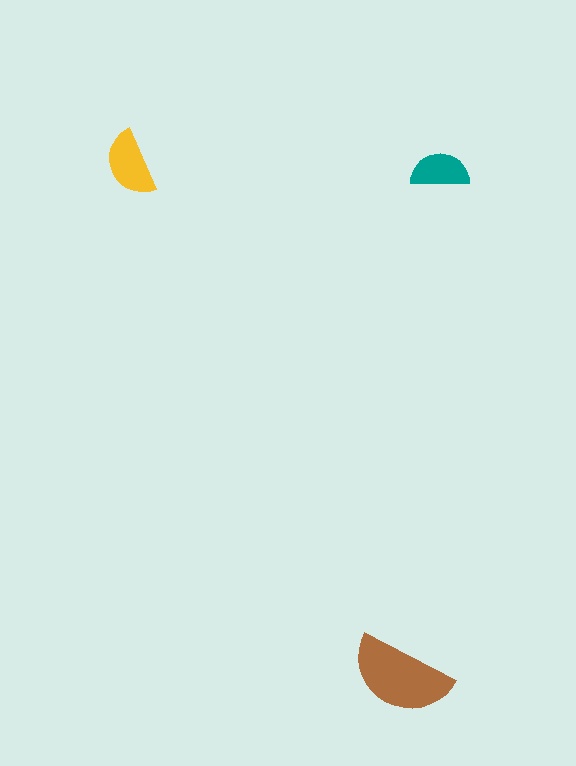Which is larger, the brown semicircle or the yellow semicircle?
The brown one.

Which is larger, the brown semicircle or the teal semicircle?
The brown one.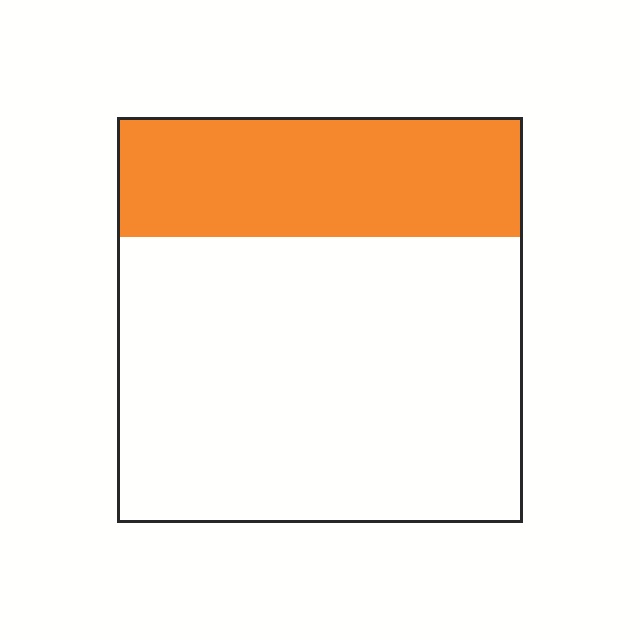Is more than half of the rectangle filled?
No.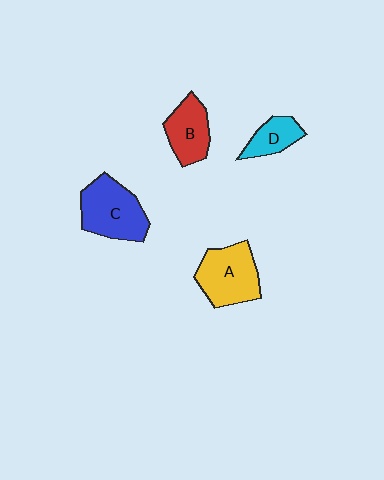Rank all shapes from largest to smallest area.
From largest to smallest: C (blue), A (yellow), B (red), D (cyan).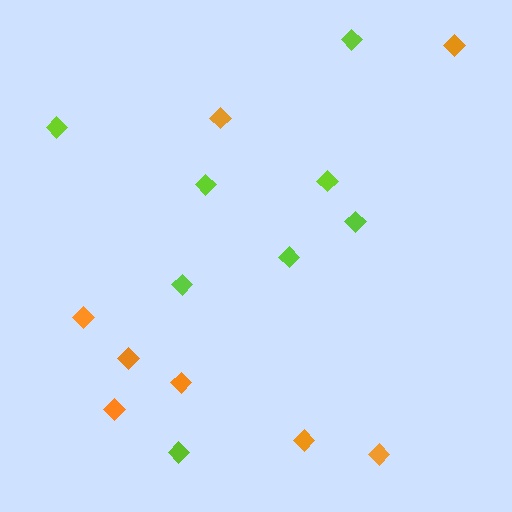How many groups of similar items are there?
There are 2 groups: one group of lime diamonds (8) and one group of orange diamonds (8).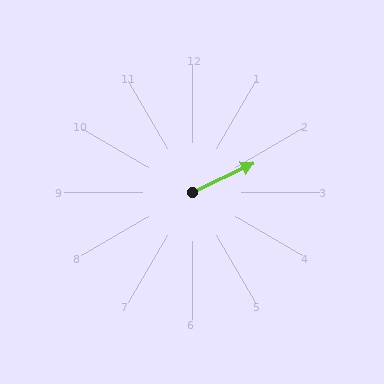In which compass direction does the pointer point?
Northeast.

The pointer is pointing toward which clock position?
Roughly 2 o'clock.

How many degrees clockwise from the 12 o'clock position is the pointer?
Approximately 65 degrees.